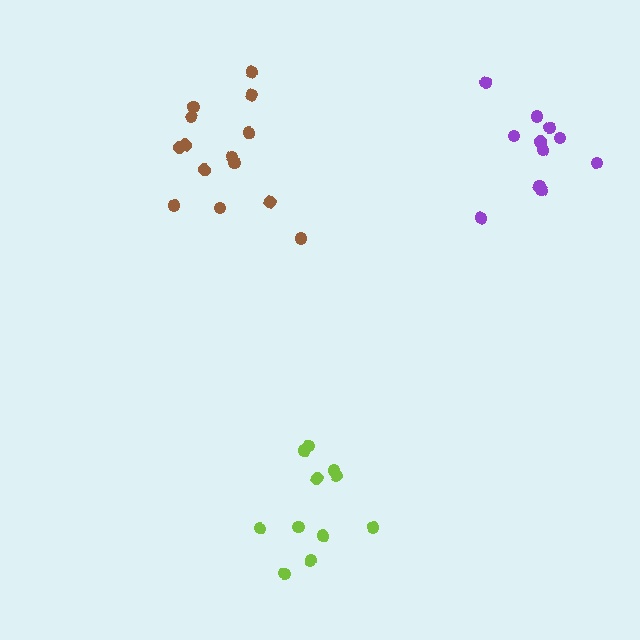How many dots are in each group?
Group 1: 11 dots, Group 2: 14 dots, Group 3: 11 dots (36 total).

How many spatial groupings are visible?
There are 3 spatial groupings.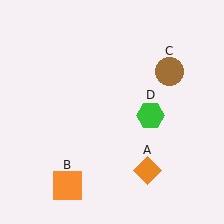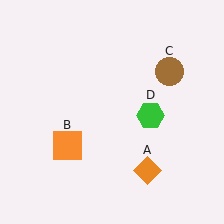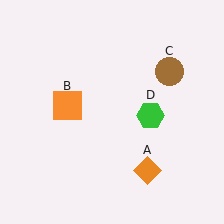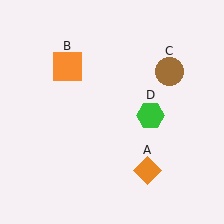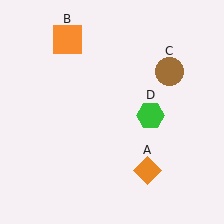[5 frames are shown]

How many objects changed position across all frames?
1 object changed position: orange square (object B).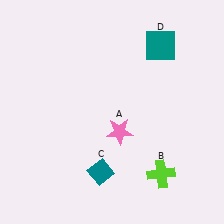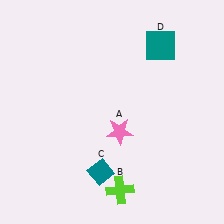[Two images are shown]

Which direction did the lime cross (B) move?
The lime cross (B) moved left.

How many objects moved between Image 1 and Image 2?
1 object moved between the two images.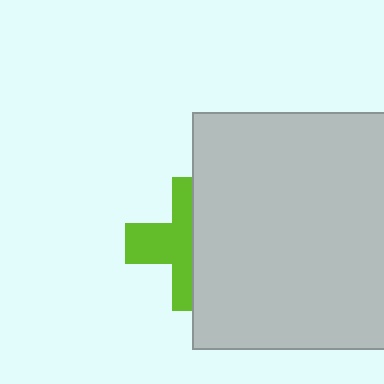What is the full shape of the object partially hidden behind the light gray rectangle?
The partially hidden object is a lime cross.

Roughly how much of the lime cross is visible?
About half of it is visible (roughly 49%).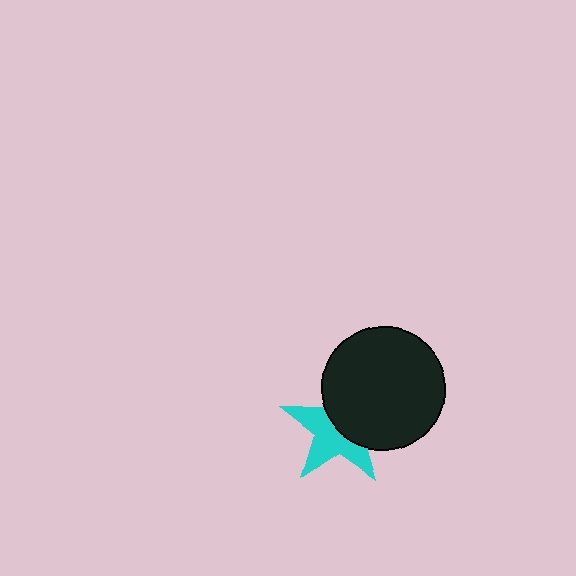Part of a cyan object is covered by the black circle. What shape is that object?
It is a star.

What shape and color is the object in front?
The object in front is a black circle.